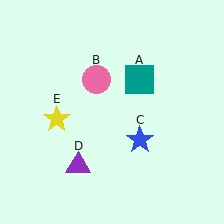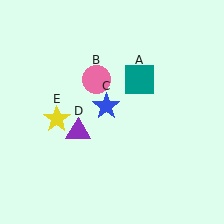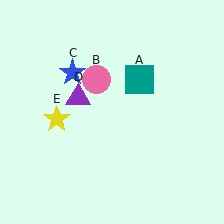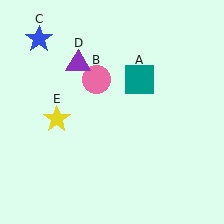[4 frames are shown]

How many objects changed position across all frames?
2 objects changed position: blue star (object C), purple triangle (object D).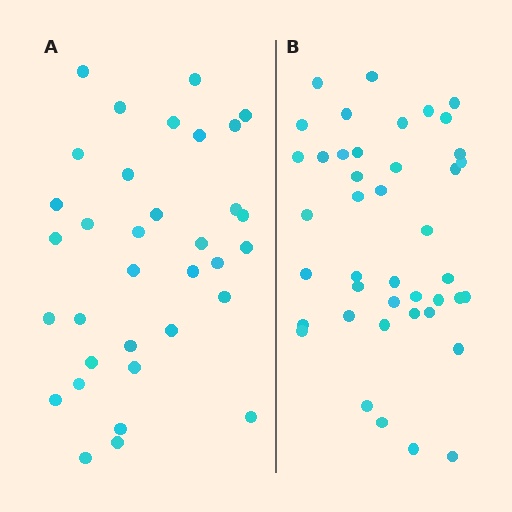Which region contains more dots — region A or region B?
Region B (the right region) has more dots.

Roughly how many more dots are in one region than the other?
Region B has roughly 8 or so more dots than region A.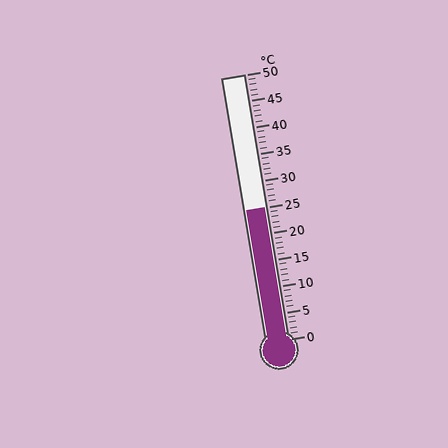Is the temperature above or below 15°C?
The temperature is above 15°C.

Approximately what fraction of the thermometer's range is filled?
The thermometer is filled to approximately 50% of its range.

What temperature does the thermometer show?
The thermometer shows approximately 25°C.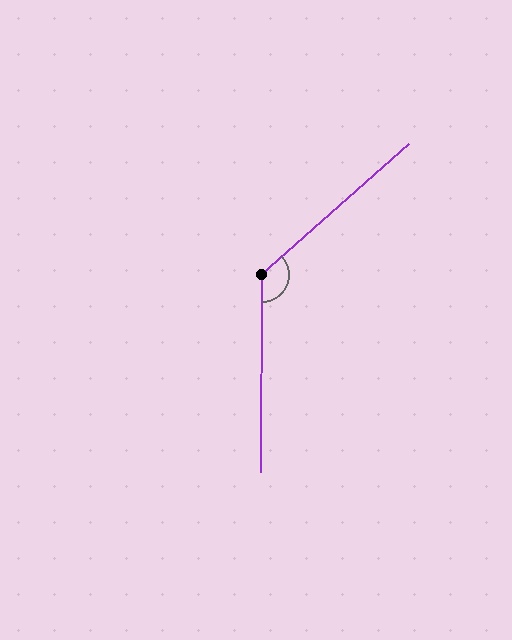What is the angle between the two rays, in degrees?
Approximately 132 degrees.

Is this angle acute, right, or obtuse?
It is obtuse.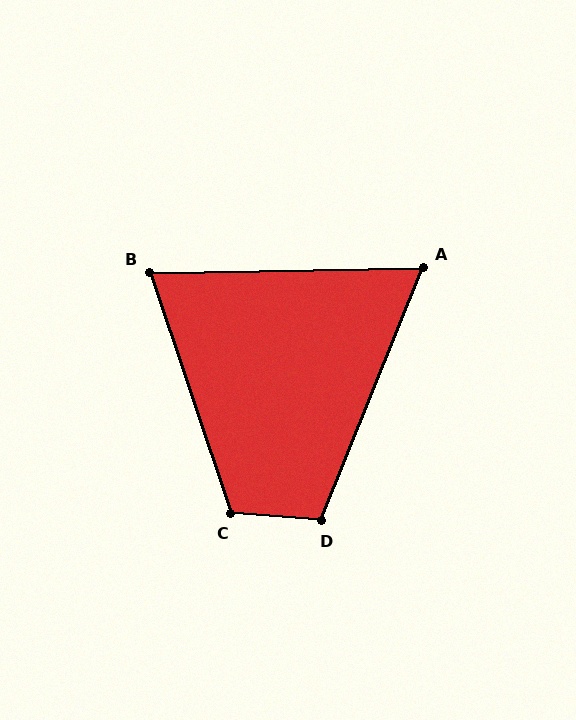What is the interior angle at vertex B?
Approximately 72 degrees (acute).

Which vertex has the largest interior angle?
C, at approximately 113 degrees.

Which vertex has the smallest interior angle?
A, at approximately 67 degrees.